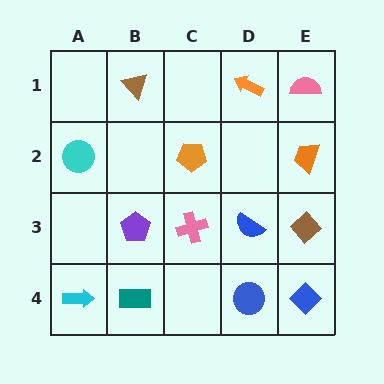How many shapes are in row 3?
4 shapes.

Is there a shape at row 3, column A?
No, that cell is empty.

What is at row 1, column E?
A pink semicircle.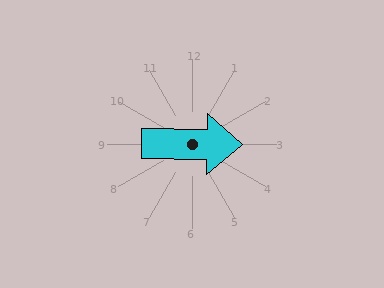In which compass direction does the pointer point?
East.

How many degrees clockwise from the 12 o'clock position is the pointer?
Approximately 91 degrees.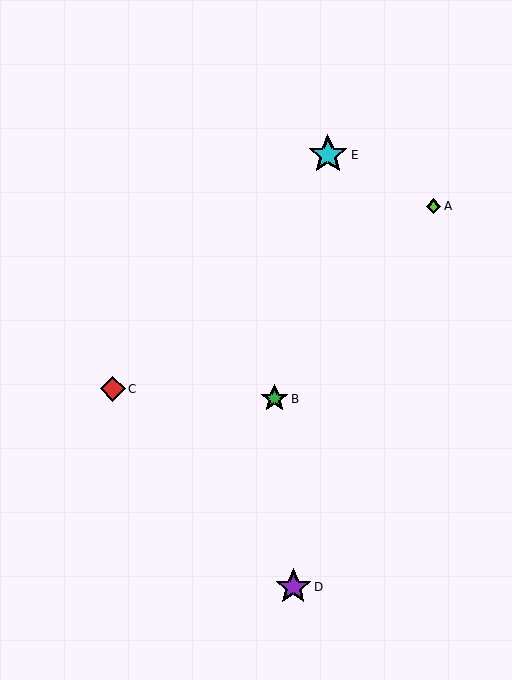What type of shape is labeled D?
Shape D is a purple star.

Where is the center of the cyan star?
The center of the cyan star is at (328, 155).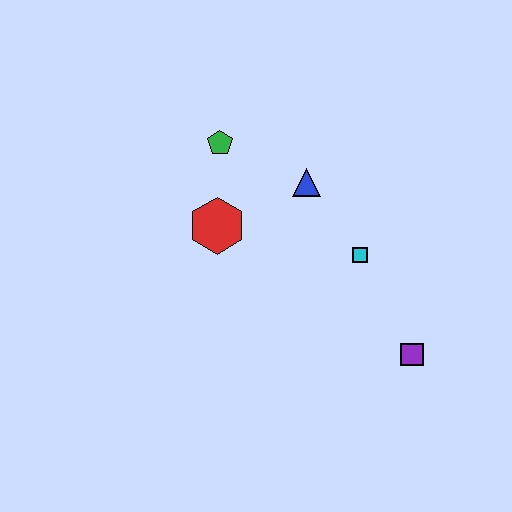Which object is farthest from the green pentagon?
The purple square is farthest from the green pentagon.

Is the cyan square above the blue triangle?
No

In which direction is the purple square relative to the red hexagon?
The purple square is to the right of the red hexagon.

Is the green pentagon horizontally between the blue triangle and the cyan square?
No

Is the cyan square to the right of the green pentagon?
Yes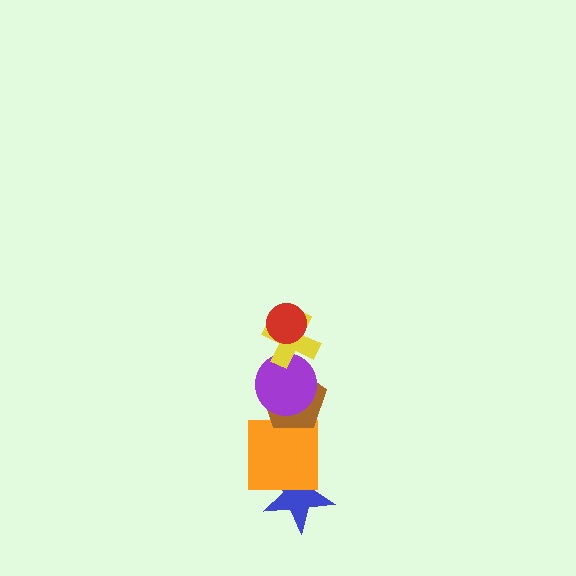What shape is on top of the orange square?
The brown pentagon is on top of the orange square.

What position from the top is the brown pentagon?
The brown pentagon is 4th from the top.